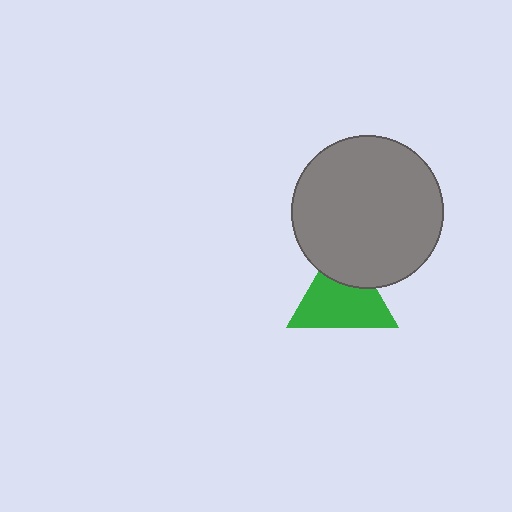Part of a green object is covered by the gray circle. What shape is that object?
It is a triangle.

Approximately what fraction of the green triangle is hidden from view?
Roughly 30% of the green triangle is hidden behind the gray circle.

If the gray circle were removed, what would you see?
You would see the complete green triangle.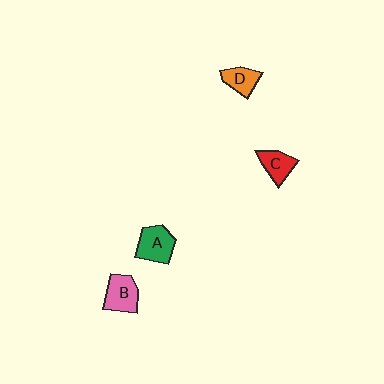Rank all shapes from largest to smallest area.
From largest to smallest: A (green), B (pink), C (red), D (orange).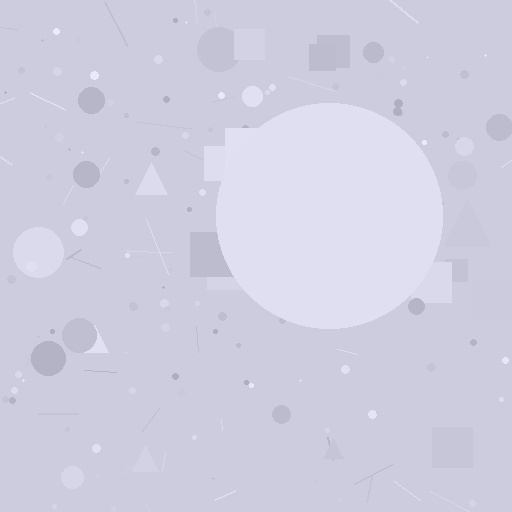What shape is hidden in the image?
A circle is hidden in the image.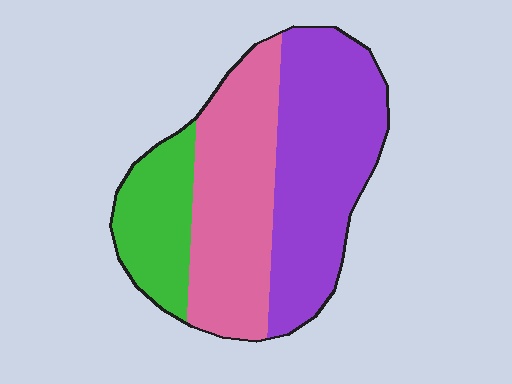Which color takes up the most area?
Purple, at roughly 45%.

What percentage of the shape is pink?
Pink takes up between a third and a half of the shape.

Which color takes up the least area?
Green, at roughly 20%.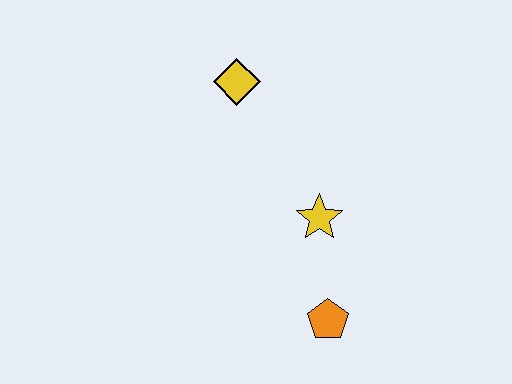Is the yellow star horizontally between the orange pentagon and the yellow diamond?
Yes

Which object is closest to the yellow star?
The orange pentagon is closest to the yellow star.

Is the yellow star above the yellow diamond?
No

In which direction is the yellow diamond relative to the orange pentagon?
The yellow diamond is above the orange pentagon.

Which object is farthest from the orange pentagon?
The yellow diamond is farthest from the orange pentagon.